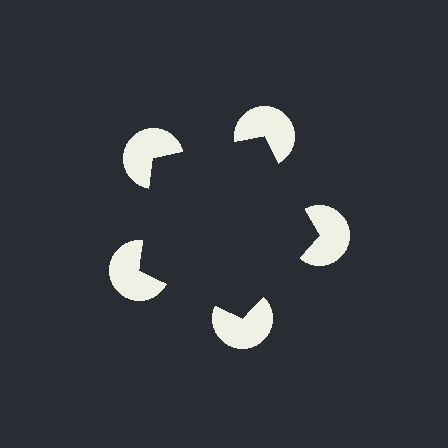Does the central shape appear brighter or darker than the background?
It typically appears slightly darker than the background, even though no actual brightness change is drawn.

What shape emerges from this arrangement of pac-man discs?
An illusory pentagon — its edges are inferred from the aligned wedge cuts in the pac-man discs, not physically drawn.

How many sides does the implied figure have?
5 sides.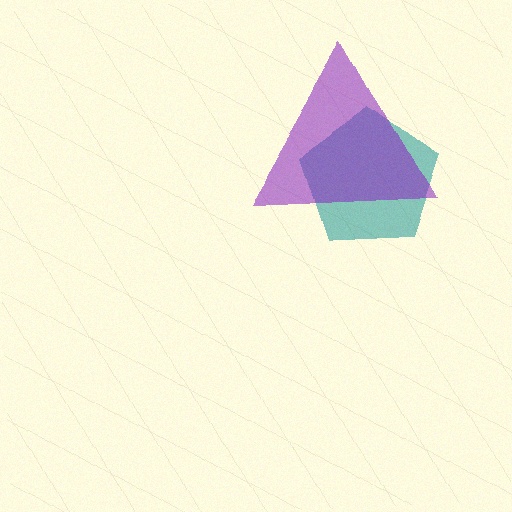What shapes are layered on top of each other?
The layered shapes are: a teal pentagon, a purple triangle.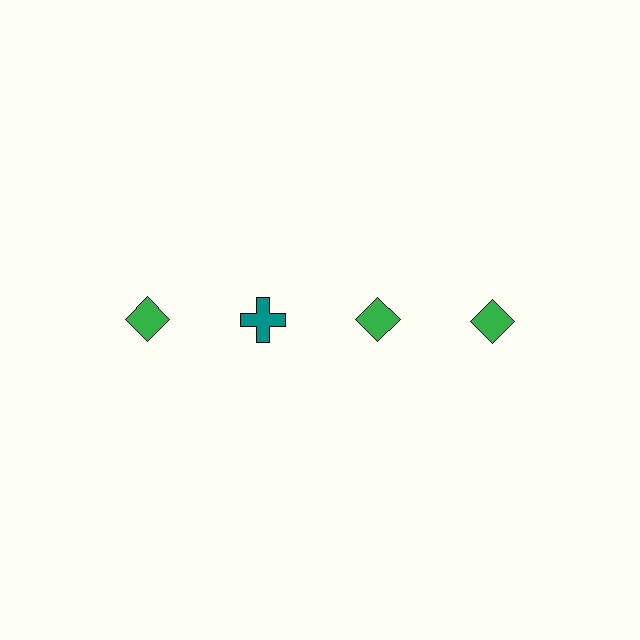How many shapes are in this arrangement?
There are 4 shapes arranged in a grid pattern.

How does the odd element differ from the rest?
It differs in both color (teal instead of green) and shape (cross instead of diamond).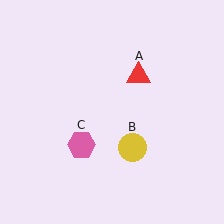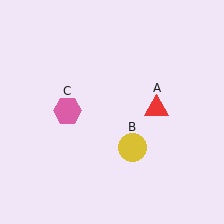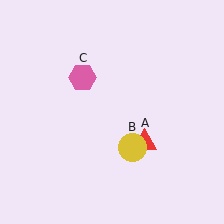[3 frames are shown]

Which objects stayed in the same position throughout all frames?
Yellow circle (object B) remained stationary.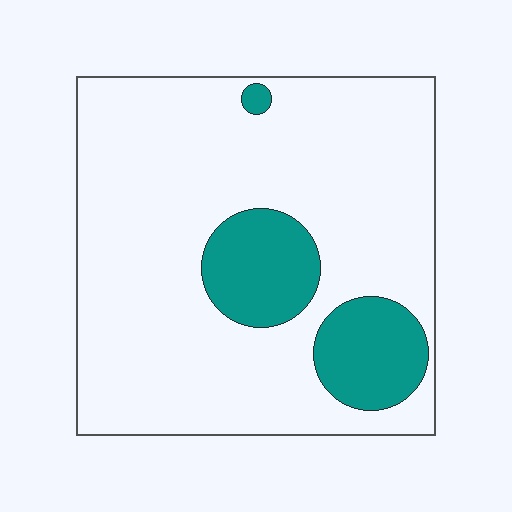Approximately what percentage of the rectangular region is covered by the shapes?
Approximately 15%.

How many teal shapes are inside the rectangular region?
3.